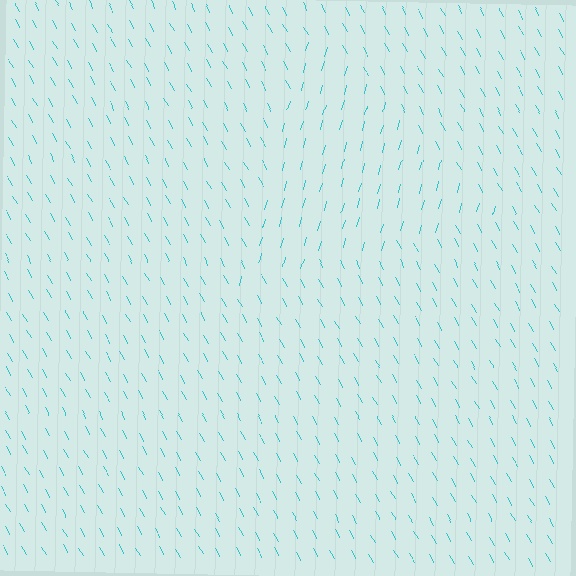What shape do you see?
I see a triangle.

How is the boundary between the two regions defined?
The boundary is defined purely by a change in line orientation (approximately 45 degrees difference). All lines are the same color and thickness.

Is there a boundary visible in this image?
Yes, there is a texture boundary formed by a change in line orientation.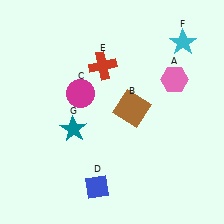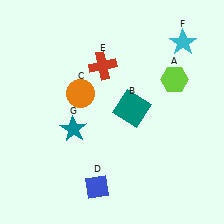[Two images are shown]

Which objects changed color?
A changed from pink to lime. B changed from brown to teal. C changed from magenta to orange.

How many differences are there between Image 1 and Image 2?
There are 3 differences between the two images.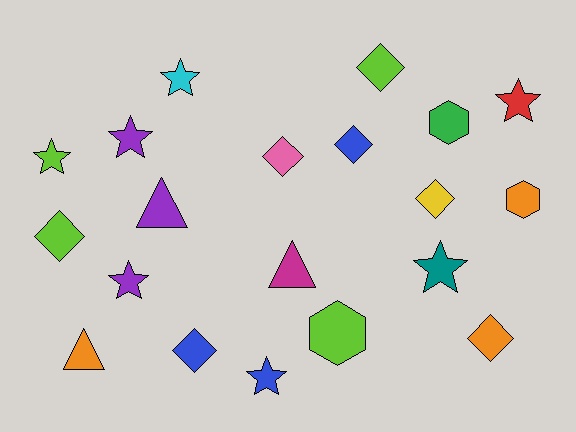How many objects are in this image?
There are 20 objects.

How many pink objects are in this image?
There is 1 pink object.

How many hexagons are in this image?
There are 3 hexagons.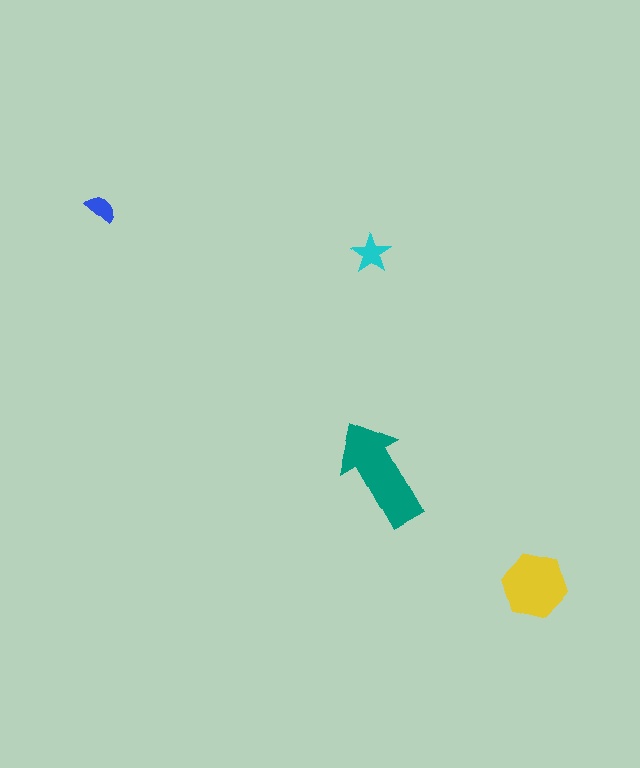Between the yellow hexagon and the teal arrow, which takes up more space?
The teal arrow.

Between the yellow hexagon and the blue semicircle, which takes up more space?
The yellow hexagon.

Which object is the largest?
The teal arrow.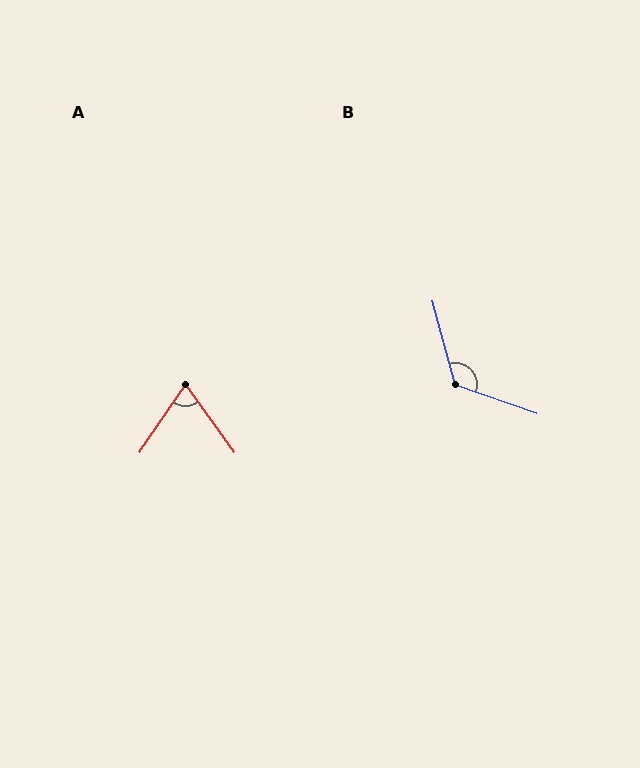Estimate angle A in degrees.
Approximately 70 degrees.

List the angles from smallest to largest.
A (70°), B (124°).